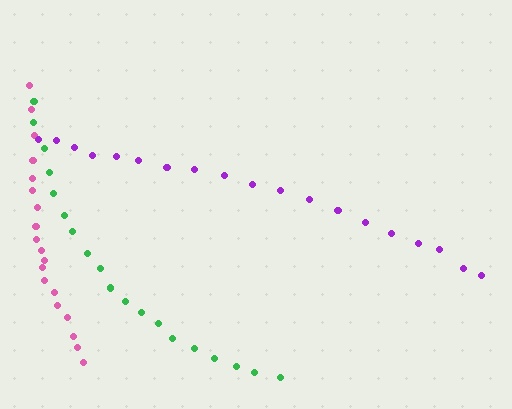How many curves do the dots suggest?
There are 3 distinct paths.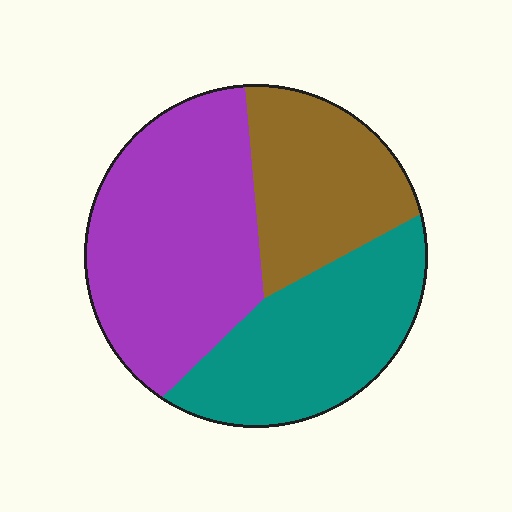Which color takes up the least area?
Brown, at roughly 25%.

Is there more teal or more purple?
Purple.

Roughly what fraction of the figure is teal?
Teal takes up between a sixth and a third of the figure.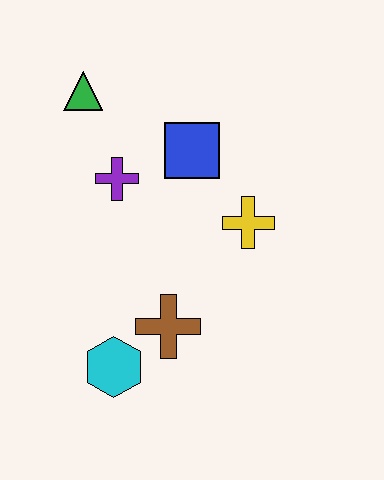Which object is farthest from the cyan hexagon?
The green triangle is farthest from the cyan hexagon.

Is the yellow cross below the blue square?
Yes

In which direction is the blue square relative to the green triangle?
The blue square is to the right of the green triangle.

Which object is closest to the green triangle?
The purple cross is closest to the green triangle.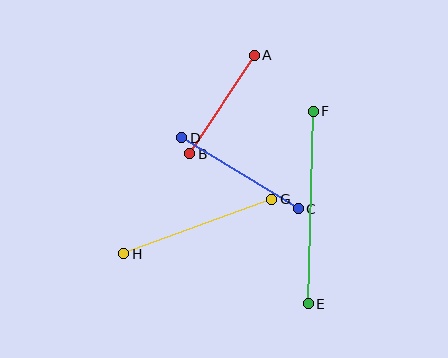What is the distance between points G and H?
The distance is approximately 158 pixels.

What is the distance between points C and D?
The distance is approximately 137 pixels.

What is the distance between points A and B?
The distance is approximately 118 pixels.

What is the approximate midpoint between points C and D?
The midpoint is at approximately (240, 173) pixels.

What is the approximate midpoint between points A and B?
The midpoint is at approximately (222, 104) pixels.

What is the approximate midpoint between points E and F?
The midpoint is at approximately (311, 208) pixels.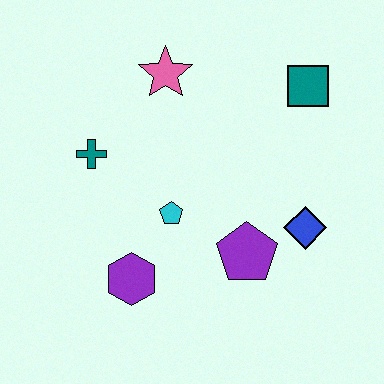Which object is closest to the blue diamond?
The purple pentagon is closest to the blue diamond.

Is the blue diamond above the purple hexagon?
Yes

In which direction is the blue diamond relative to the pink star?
The blue diamond is below the pink star.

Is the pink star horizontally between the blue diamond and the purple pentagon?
No